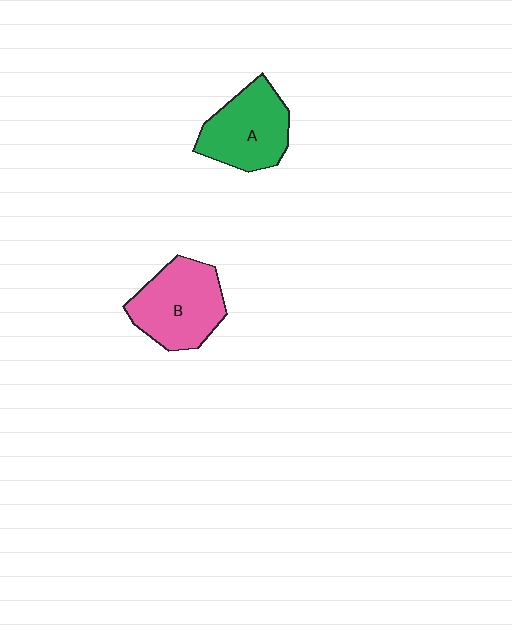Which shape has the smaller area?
Shape A (green).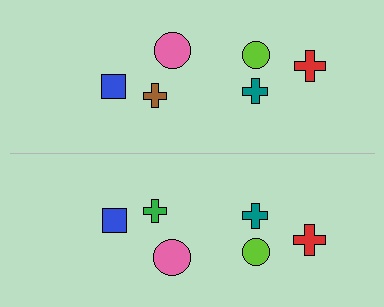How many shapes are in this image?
There are 12 shapes in this image.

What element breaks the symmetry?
The green cross on the bottom side breaks the symmetry — its mirror counterpart is brown.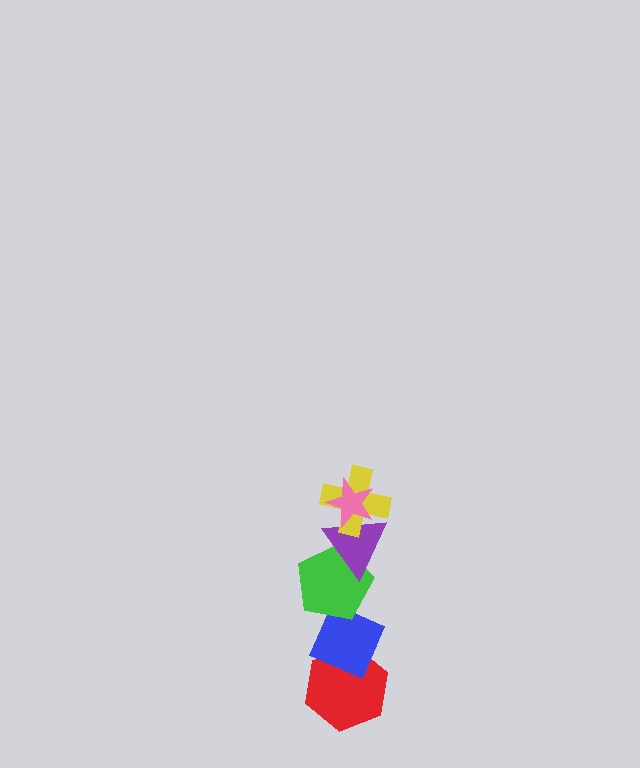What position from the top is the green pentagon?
The green pentagon is 4th from the top.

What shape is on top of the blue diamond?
The green pentagon is on top of the blue diamond.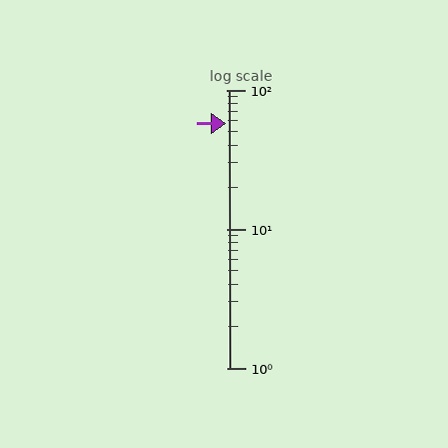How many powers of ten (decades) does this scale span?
The scale spans 2 decades, from 1 to 100.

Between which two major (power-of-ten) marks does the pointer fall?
The pointer is between 10 and 100.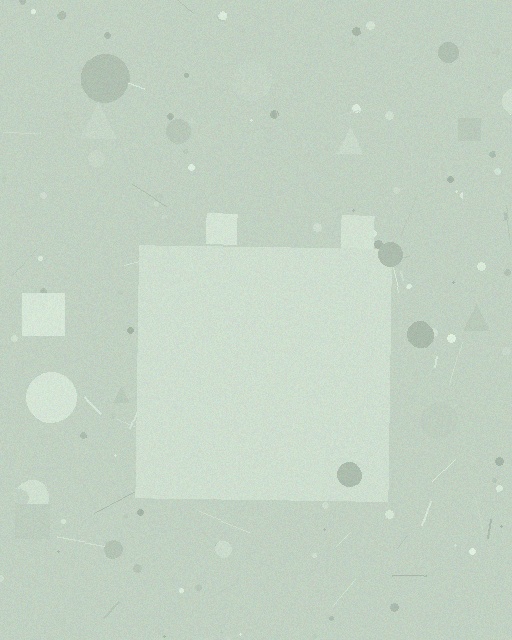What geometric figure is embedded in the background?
A square is embedded in the background.